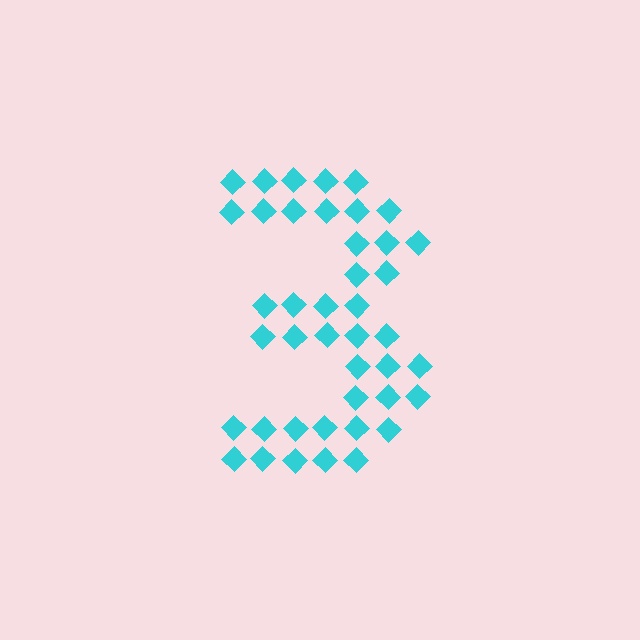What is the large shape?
The large shape is the digit 3.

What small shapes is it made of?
It is made of small diamonds.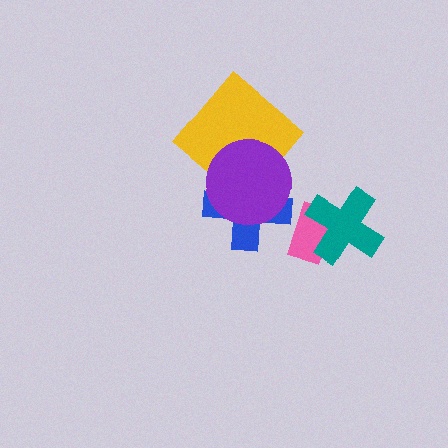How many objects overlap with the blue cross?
2 objects overlap with the blue cross.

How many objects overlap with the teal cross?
1 object overlaps with the teal cross.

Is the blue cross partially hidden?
Yes, it is partially covered by another shape.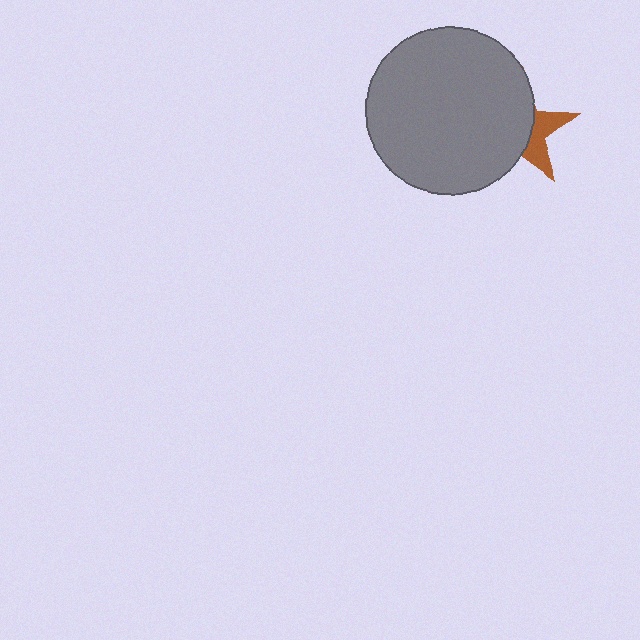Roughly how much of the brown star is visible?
A small part of it is visible (roughly 34%).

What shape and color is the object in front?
The object in front is a gray circle.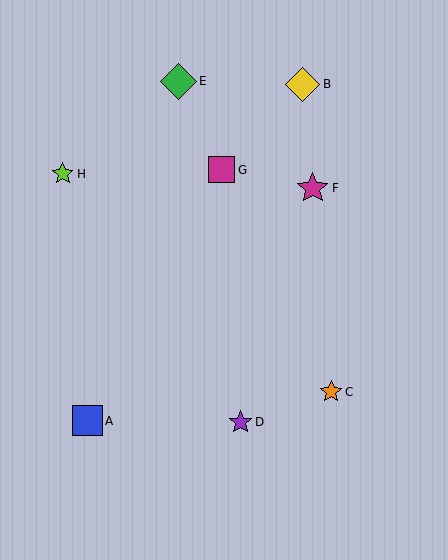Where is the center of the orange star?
The center of the orange star is at (331, 392).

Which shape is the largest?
The green diamond (labeled E) is the largest.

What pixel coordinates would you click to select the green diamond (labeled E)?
Click at (178, 81) to select the green diamond E.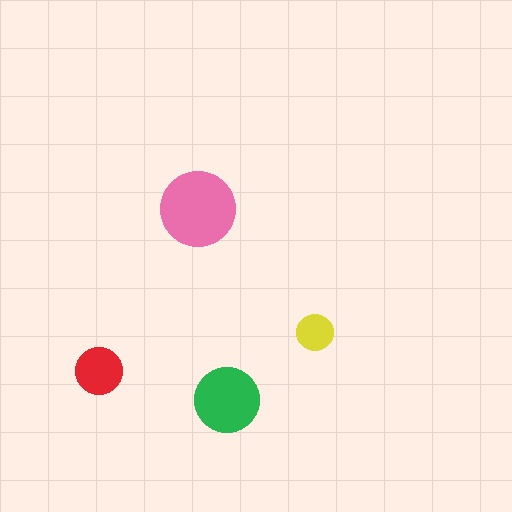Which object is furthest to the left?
The red circle is leftmost.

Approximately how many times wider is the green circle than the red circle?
About 1.5 times wider.